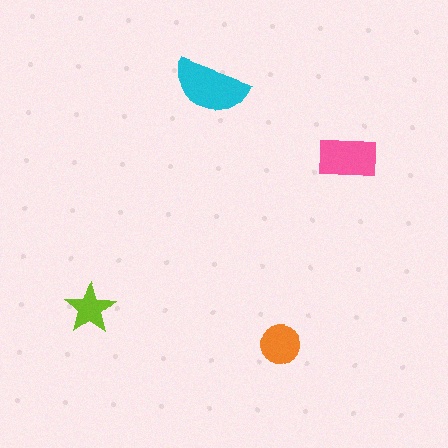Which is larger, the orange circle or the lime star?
The orange circle.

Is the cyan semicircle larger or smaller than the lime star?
Larger.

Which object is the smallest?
The lime star.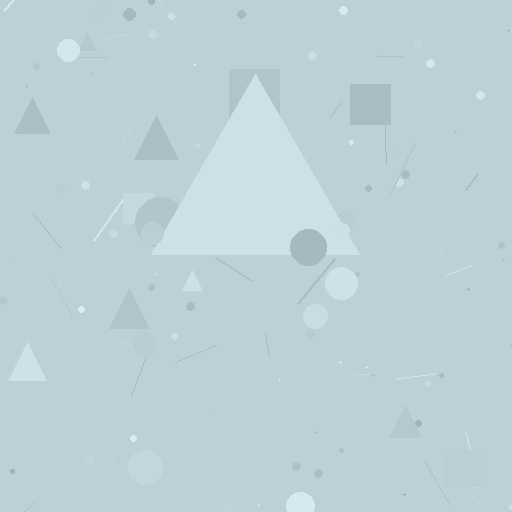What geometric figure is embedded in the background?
A triangle is embedded in the background.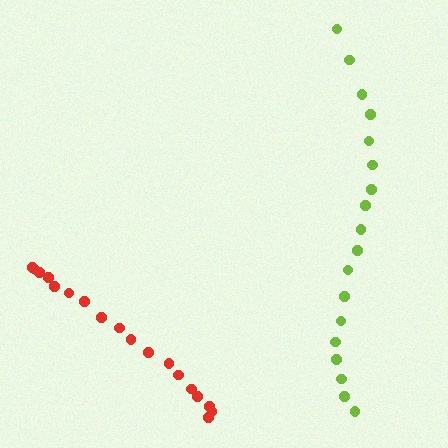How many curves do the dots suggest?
There are 2 distinct paths.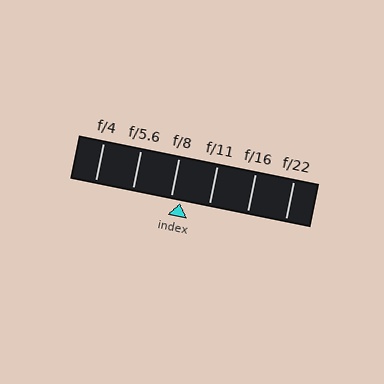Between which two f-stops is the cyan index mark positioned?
The index mark is between f/8 and f/11.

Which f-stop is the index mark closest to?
The index mark is closest to f/8.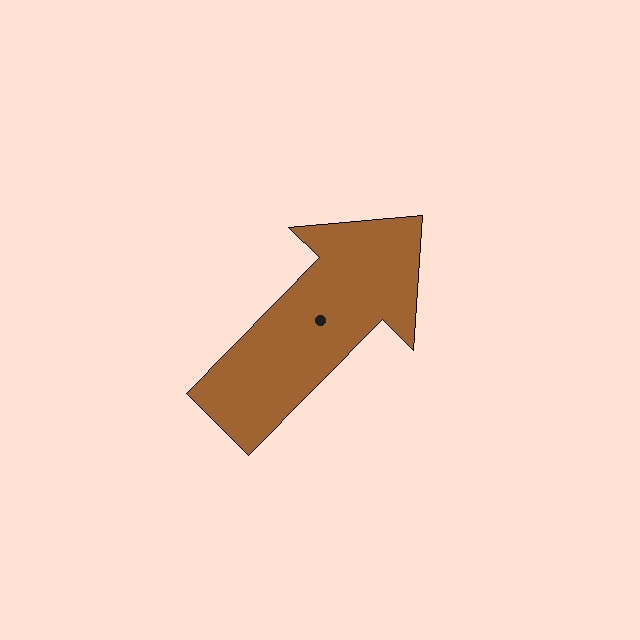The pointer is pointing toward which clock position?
Roughly 1 o'clock.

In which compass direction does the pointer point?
Northeast.